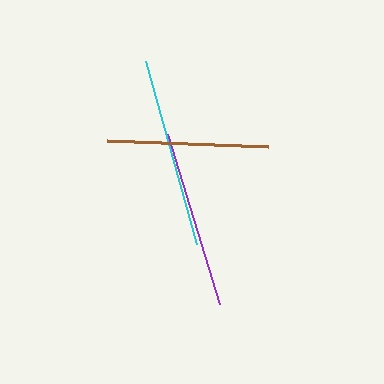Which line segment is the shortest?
The brown line is the shortest at approximately 161 pixels.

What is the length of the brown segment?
The brown segment is approximately 161 pixels long.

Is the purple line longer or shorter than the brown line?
The purple line is longer than the brown line.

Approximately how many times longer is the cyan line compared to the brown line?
The cyan line is approximately 1.2 times the length of the brown line.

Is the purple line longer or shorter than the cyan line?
The cyan line is longer than the purple line.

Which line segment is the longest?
The cyan line is the longest at approximately 190 pixels.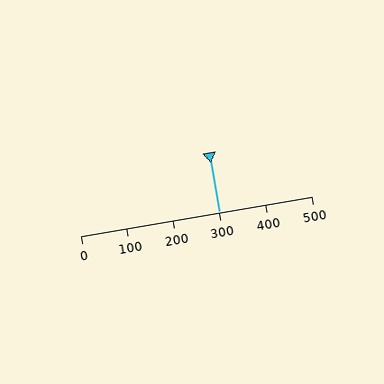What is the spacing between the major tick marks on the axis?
The major ticks are spaced 100 apart.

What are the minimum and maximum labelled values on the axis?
The axis runs from 0 to 500.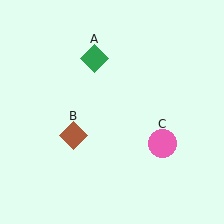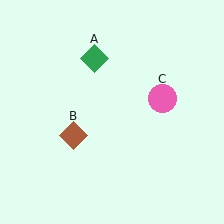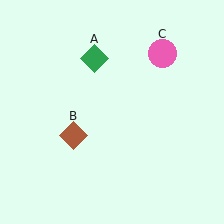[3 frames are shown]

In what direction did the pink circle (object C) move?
The pink circle (object C) moved up.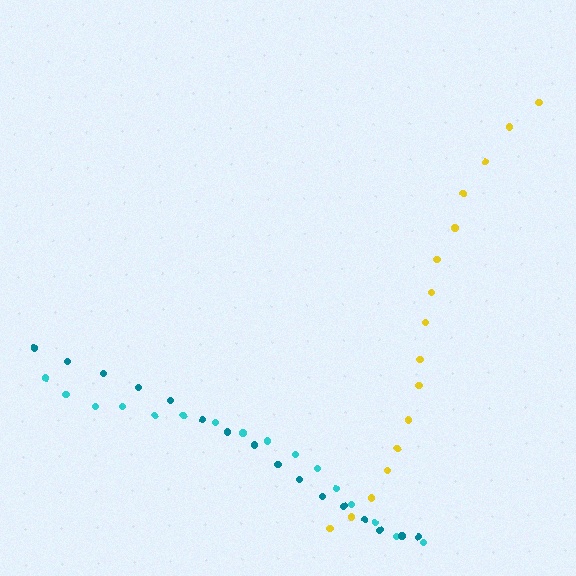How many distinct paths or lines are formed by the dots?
There are 3 distinct paths.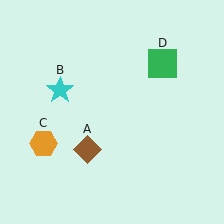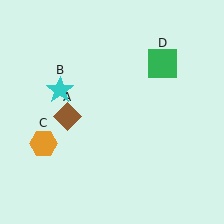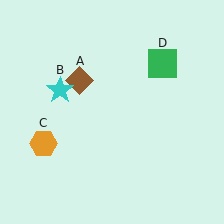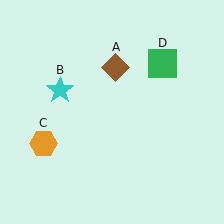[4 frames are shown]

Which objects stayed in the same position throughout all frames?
Cyan star (object B) and orange hexagon (object C) and green square (object D) remained stationary.